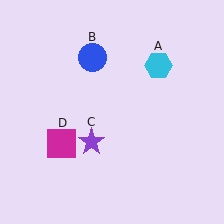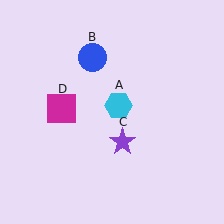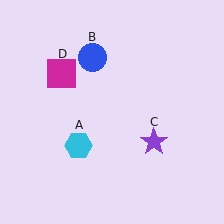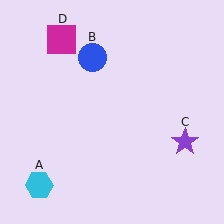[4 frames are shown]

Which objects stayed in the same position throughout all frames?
Blue circle (object B) remained stationary.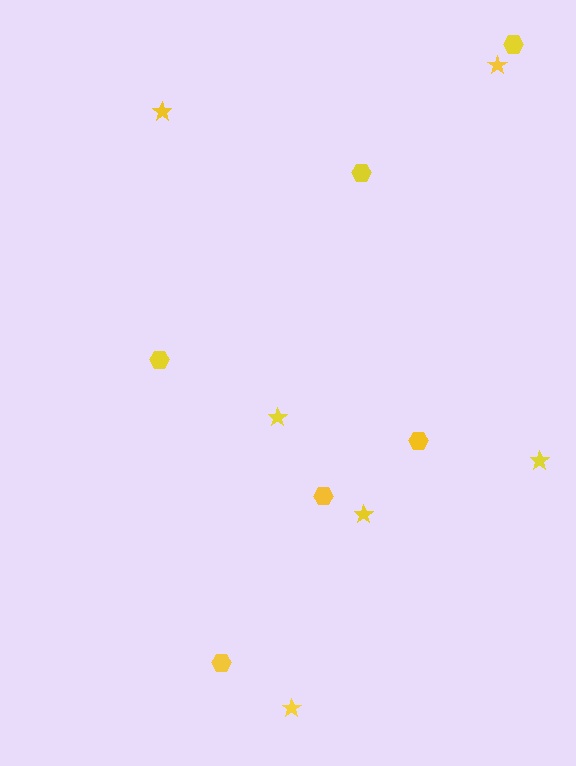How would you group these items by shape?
There are 2 groups: one group of stars (6) and one group of hexagons (6).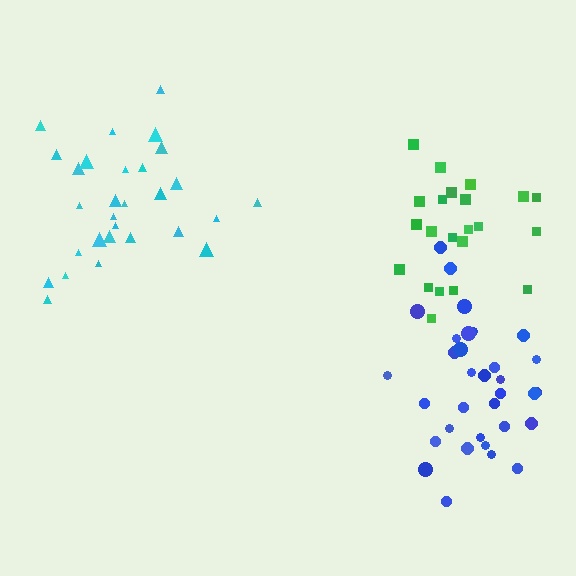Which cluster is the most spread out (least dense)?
Green.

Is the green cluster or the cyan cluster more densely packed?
Cyan.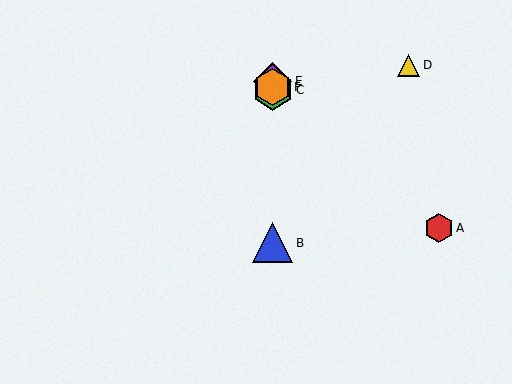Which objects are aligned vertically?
Objects B, C, E, F are aligned vertically.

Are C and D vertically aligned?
No, C is at x≈273 and D is at x≈409.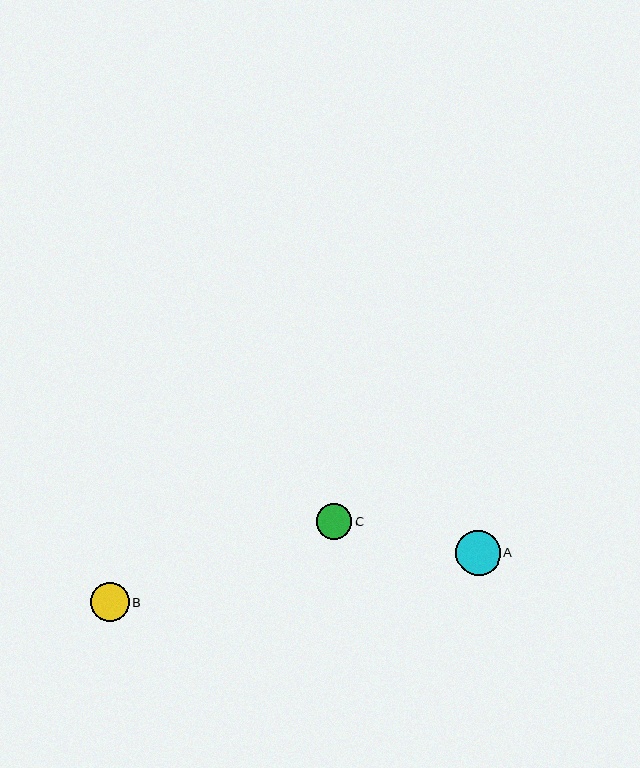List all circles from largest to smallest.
From largest to smallest: A, B, C.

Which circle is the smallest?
Circle C is the smallest with a size of approximately 36 pixels.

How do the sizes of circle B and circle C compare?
Circle B and circle C are approximately the same size.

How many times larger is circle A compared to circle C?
Circle A is approximately 1.3 times the size of circle C.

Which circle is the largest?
Circle A is the largest with a size of approximately 45 pixels.